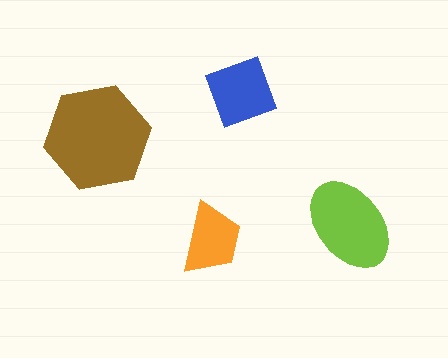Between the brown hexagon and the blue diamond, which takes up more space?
The brown hexagon.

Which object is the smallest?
The orange trapezoid.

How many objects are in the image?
There are 4 objects in the image.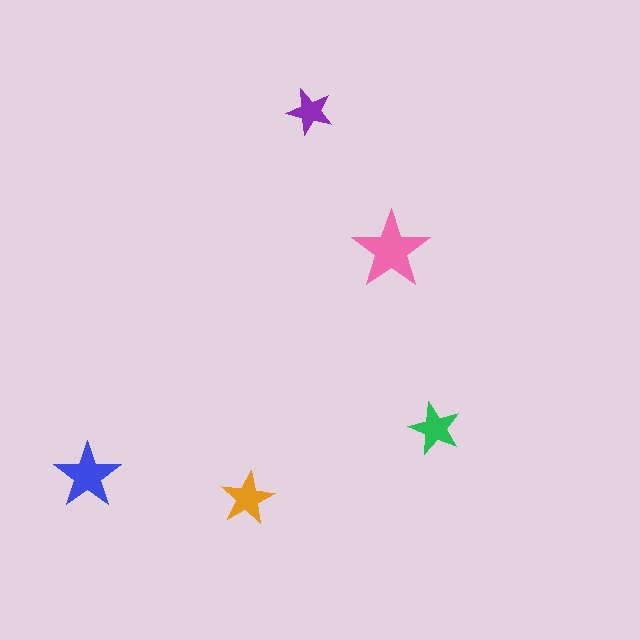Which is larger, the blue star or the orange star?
The blue one.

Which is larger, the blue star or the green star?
The blue one.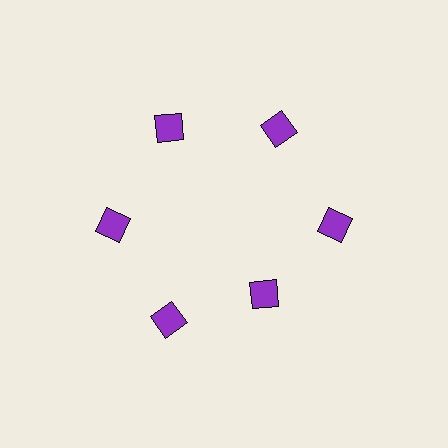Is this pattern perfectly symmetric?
No. The 6 purple squares are arranged in a ring, but one element near the 5 o'clock position is pulled inward toward the center, breaking the 6-fold rotational symmetry.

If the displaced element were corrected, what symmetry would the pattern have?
It would have 6-fold rotational symmetry — the pattern would map onto itself every 60 degrees.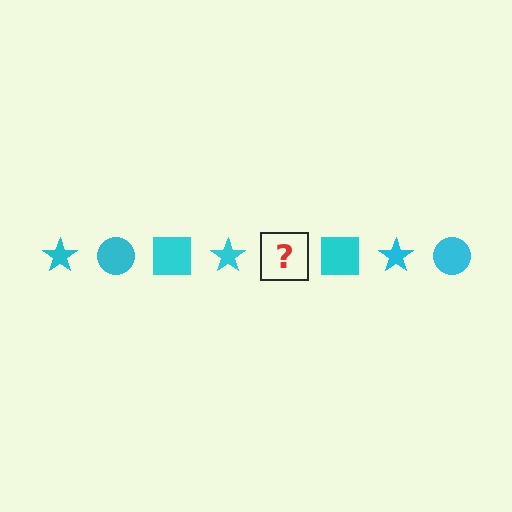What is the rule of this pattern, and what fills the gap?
The rule is that the pattern cycles through star, circle, square shapes in cyan. The gap should be filled with a cyan circle.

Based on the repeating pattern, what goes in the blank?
The blank should be a cyan circle.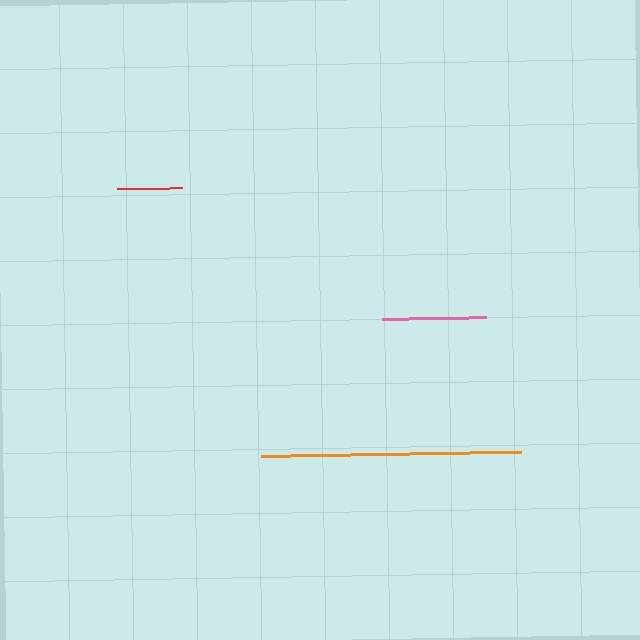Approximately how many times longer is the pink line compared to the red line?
The pink line is approximately 1.6 times the length of the red line.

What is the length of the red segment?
The red segment is approximately 65 pixels long.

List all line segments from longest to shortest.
From longest to shortest: orange, pink, red.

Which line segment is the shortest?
The red line is the shortest at approximately 65 pixels.